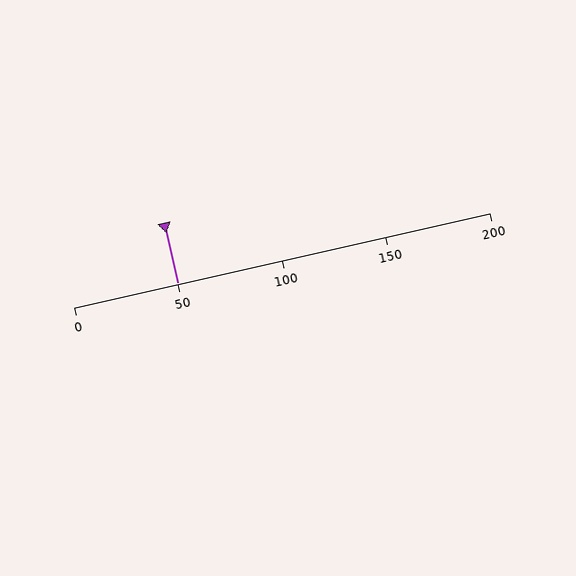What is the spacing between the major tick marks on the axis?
The major ticks are spaced 50 apart.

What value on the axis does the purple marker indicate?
The marker indicates approximately 50.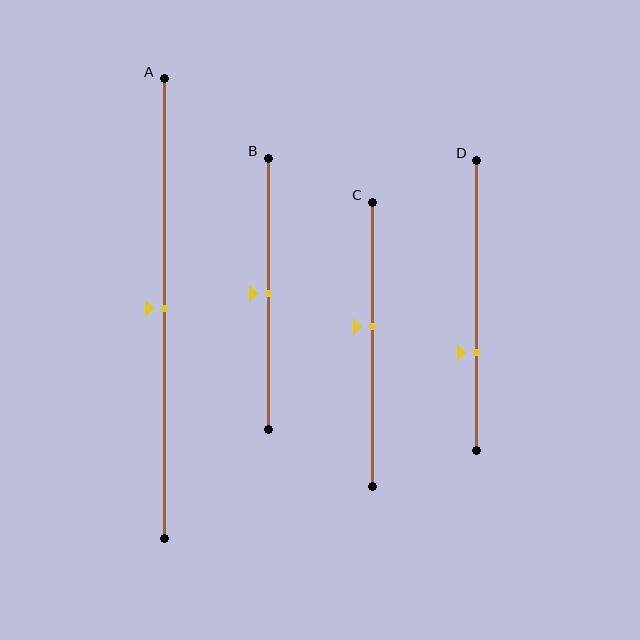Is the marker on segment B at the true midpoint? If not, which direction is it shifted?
Yes, the marker on segment B is at the true midpoint.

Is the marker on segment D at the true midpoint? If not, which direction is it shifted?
No, the marker on segment D is shifted downward by about 16% of the segment length.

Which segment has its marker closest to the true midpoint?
Segment A has its marker closest to the true midpoint.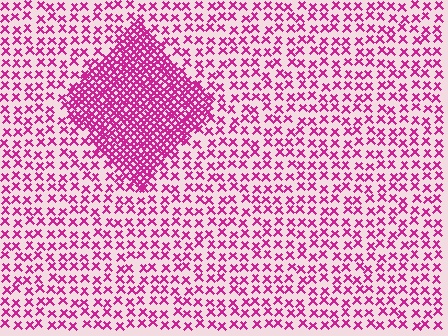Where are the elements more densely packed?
The elements are more densely packed inside the diamond boundary.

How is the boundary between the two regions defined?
The boundary is defined by a change in element density (approximately 2.8x ratio). All elements are the same color, size, and shape.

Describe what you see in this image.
The image contains small magenta elements arranged at two different densities. A diamond-shaped region is visible where the elements are more densely packed than the surrounding area.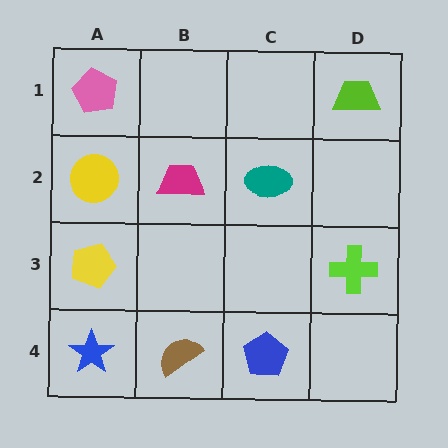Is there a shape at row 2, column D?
No, that cell is empty.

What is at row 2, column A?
A yellow circle.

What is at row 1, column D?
A lime trapezoid.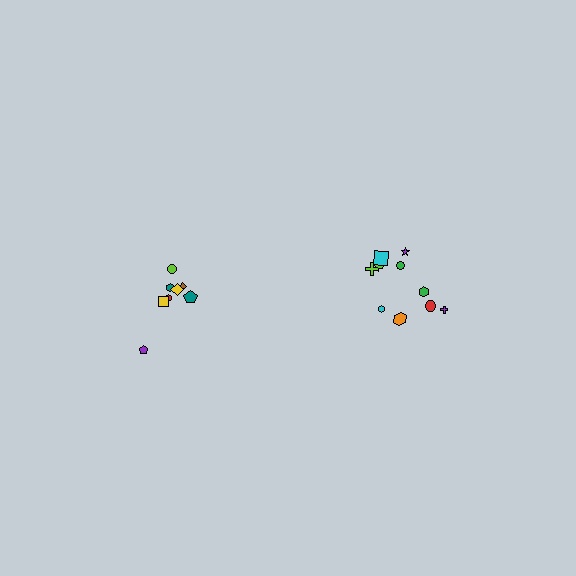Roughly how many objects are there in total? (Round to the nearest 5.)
Roughly 20 objects in total.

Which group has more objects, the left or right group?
The right group.